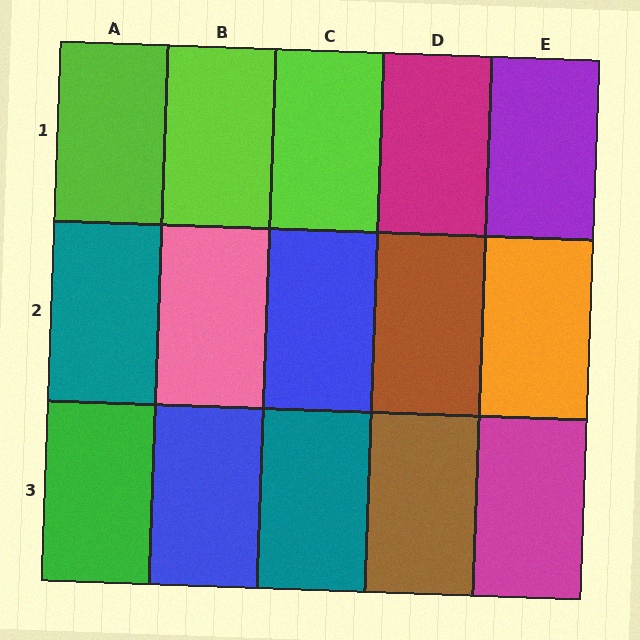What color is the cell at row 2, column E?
Orange.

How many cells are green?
1 cell is green.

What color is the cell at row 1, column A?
Lime.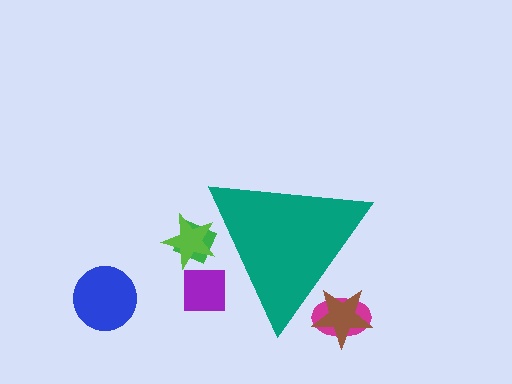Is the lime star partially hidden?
Yes, the lime star is partially hidden behind the teal triangle.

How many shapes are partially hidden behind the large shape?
5 shapes are partially hidden.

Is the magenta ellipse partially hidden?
Yes, the magenta ellipse is partially hidden behind the teal triangle.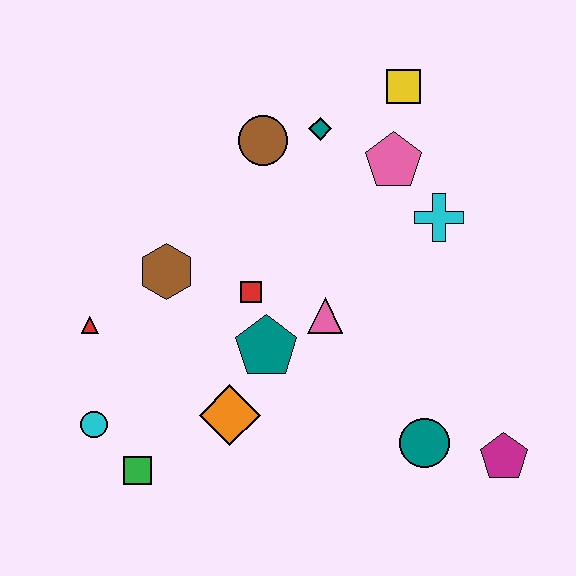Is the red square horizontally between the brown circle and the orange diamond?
Yes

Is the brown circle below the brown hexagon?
No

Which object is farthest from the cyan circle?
The yellow square is farthest from the cyan circle.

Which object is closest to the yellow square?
The pink pentagon is closest to the yellow square.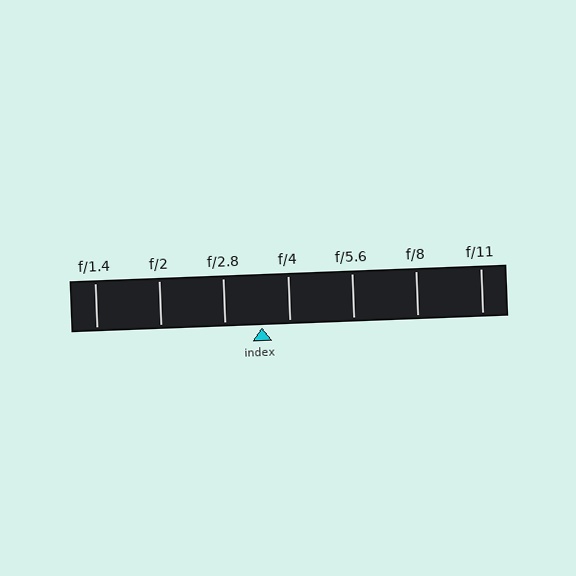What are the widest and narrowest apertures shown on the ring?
The widest aperture shown is f/1.4 and the narrowest is f/11.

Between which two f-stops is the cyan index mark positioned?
The index mark is between f/2.8 and f/4.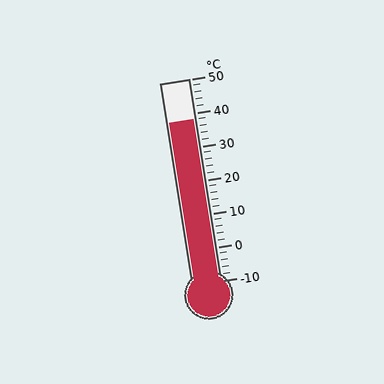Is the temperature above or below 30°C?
The temperature is above 30°C.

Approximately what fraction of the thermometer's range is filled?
The thermometer is filled to approximately 80% of its range.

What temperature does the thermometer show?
The thermometer shows approximately 38°C.